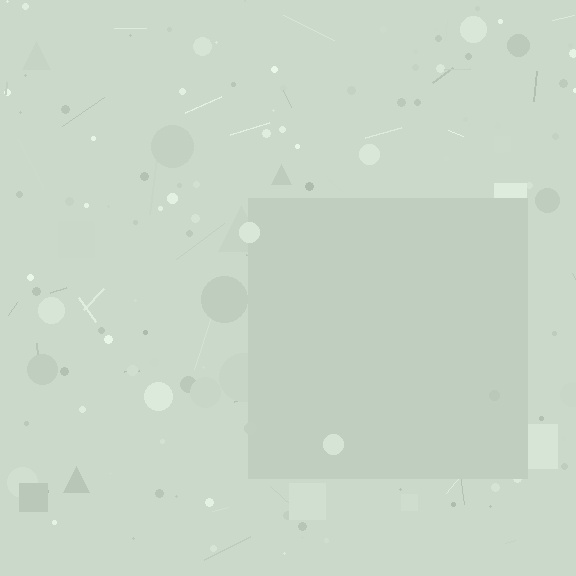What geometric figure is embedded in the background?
A square is embedded in the background.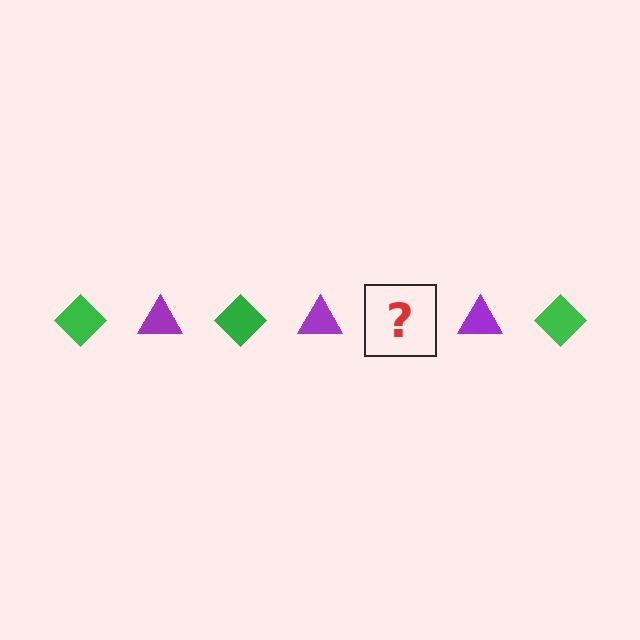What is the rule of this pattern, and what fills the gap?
The rule is that the pattern alternates between green diamond and purple triangle. The gap should be filled with a green diamond.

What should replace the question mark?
The question mark should be replaced with a green diamond.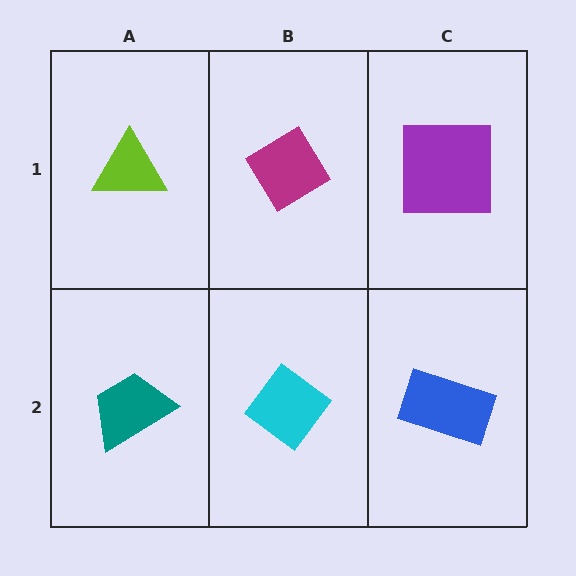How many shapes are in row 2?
3 shapes.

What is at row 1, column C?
A purple square.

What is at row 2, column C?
A blue rectangle.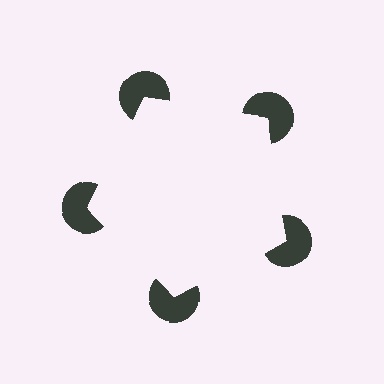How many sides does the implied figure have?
5 sides.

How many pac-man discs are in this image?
There are 5 — one at each vertex of the illusory pentagon.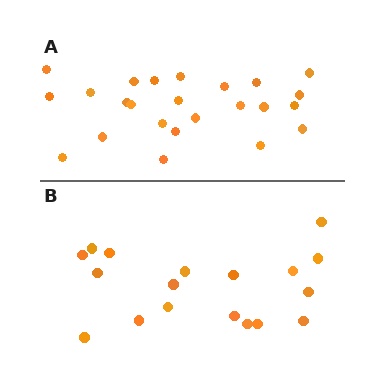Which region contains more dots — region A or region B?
Region A (the top region) has more dots.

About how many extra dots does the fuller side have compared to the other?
Region A has about 6 more dots than region B.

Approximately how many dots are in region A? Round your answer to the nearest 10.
About 20 dots. (The exact count is 24, which rounds to 20.)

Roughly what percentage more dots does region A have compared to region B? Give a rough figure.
About 35% more.